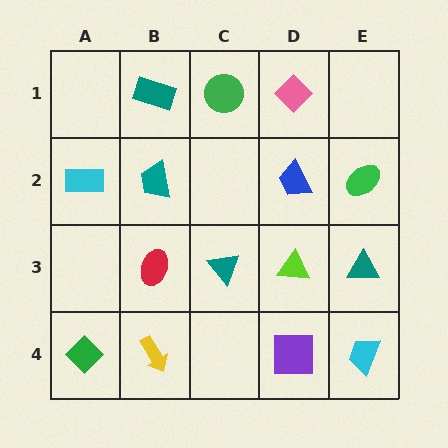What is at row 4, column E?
A cyan trapezoid.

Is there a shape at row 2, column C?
No, that cell is empty.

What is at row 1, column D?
A pink diamond.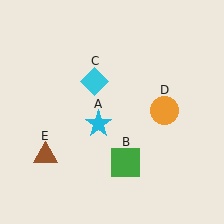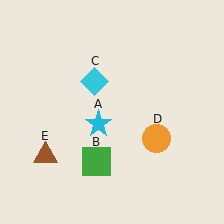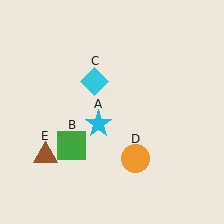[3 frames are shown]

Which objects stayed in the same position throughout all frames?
Cyan star (object A) and cyan diamond (object C) and brown triangle (object E) remained stationary.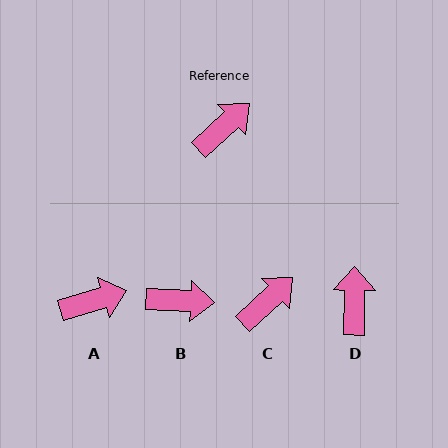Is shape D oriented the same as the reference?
No, it is off by about 47 degrees.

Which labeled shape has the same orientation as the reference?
C.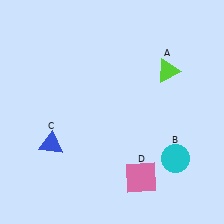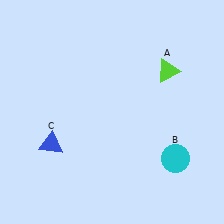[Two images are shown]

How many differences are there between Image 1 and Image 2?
There is 1 difference between the two images.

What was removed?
The pink square (D) was removed in Image 2.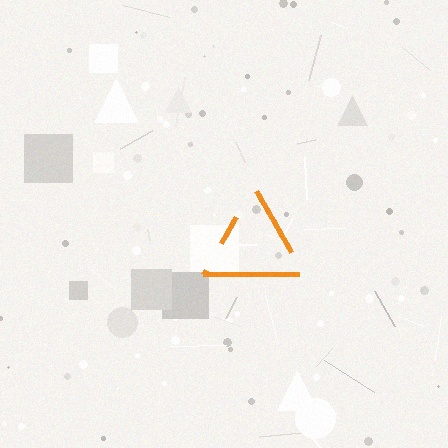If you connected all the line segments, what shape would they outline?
They would outline a triangle.